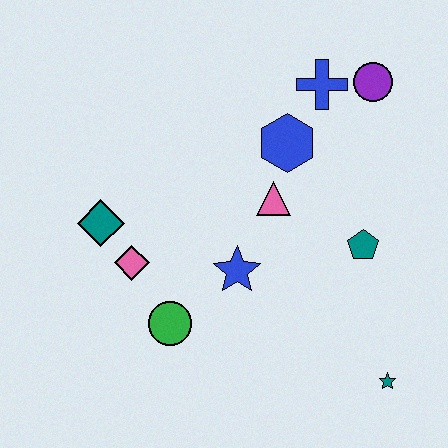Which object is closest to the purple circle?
The blue cross is closest to the purple circle.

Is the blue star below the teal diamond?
Yes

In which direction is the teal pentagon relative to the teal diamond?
The teal pentagon is to the right of the teal diamond.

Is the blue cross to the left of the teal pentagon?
Yes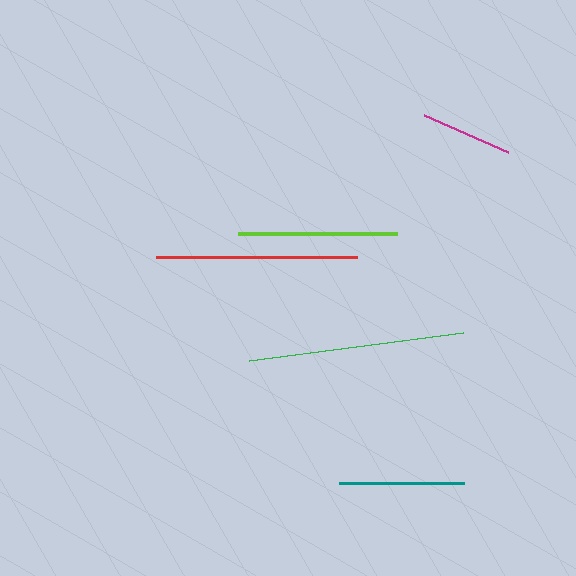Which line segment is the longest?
The green line is the longest at approximately 216 pixels.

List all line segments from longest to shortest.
From longest to shortest: green, red, lime, teal, magenta.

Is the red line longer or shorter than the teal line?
The red line is longer than the teal line.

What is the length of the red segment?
The red segment is approximately 201 pixels long.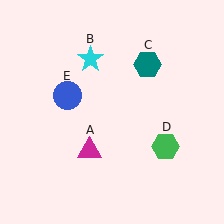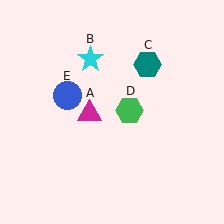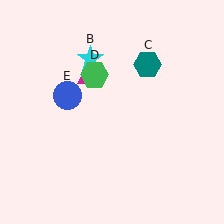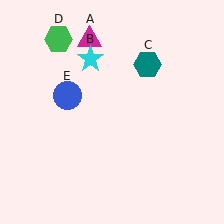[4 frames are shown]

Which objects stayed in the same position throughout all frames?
Cyan star (object B) and teal hexagon (object C) and blue circle (object E) remained stationary.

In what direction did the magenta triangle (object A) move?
The magenta triangle (object A) moved up.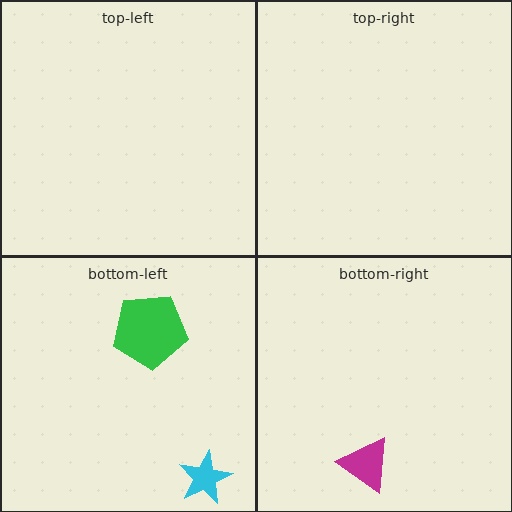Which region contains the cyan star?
The bottom-left region.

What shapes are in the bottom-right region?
The magenta triangle.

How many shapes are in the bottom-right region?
1.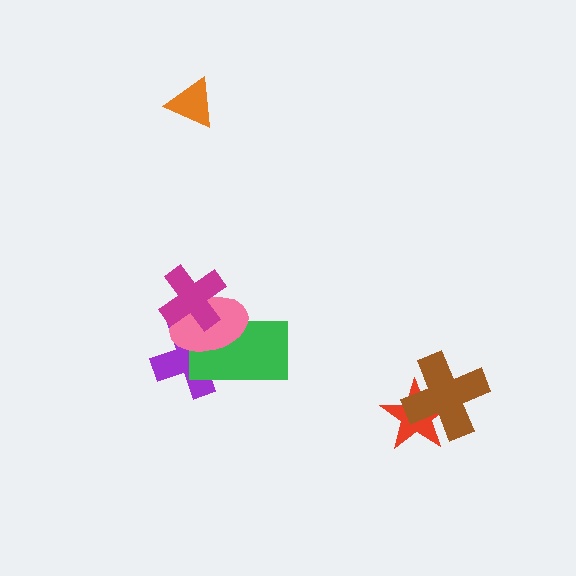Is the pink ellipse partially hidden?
Yes, it is partially covered by another shape.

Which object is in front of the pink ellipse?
The magenta cross is in front of the pink ellipse.